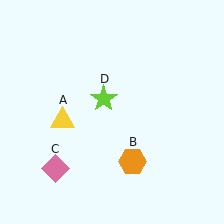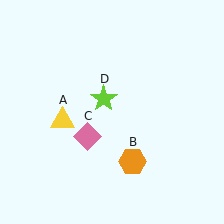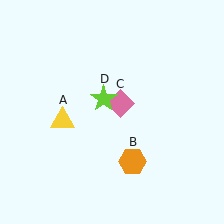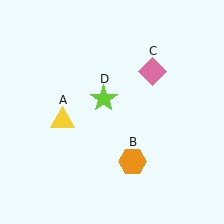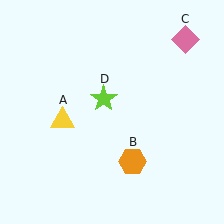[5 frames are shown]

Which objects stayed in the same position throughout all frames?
Yellow triangle (object A) and orange hexagon (object B) and lime star (object D) remained stationary.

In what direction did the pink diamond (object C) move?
The pink diamond (object C) moved up and to the right.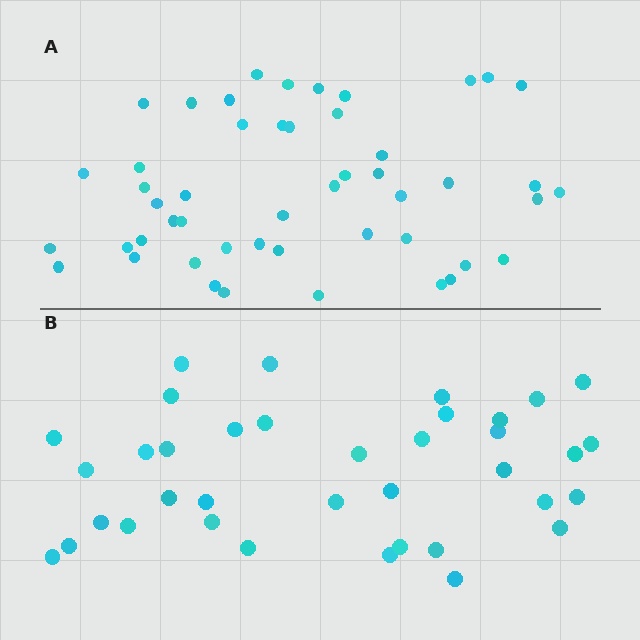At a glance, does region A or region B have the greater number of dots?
Region A (the top region) has more dots.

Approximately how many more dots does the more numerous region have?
Region A has roughly 12 or so more dots than region B.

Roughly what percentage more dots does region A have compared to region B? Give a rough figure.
About 30% more.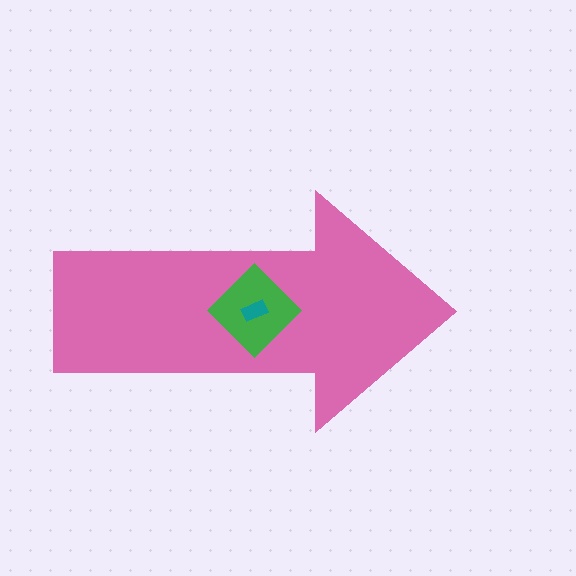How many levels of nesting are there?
3.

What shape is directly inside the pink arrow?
The green diamond.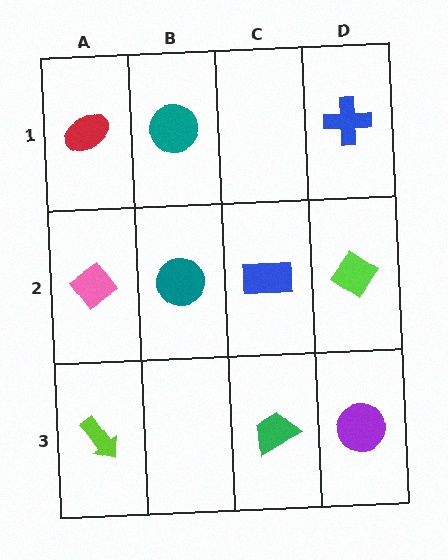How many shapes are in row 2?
4 shapes.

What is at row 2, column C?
A blue rectangle.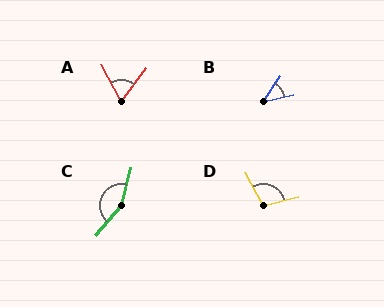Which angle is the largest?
C, at approximately 153 degrees.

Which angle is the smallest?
B, at approximately 42 degrees.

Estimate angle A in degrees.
Approximately 64 degrees.